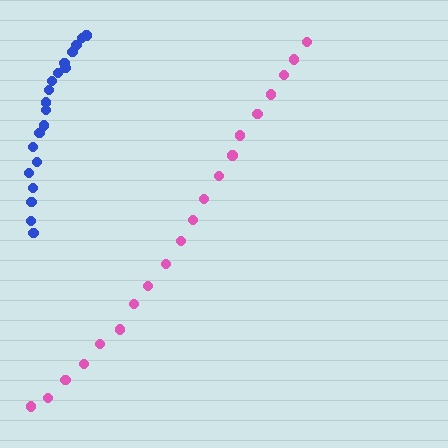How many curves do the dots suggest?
There are 2 distinct paths.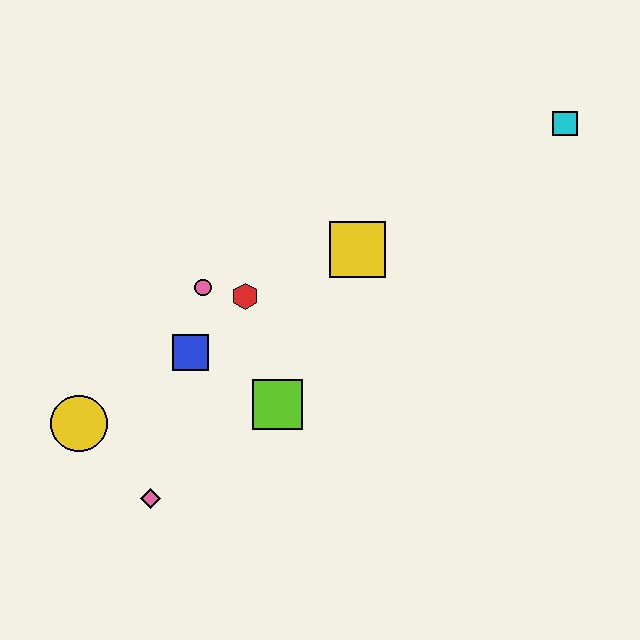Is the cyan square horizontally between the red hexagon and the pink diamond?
No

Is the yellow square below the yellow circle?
No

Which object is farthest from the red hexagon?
The cyan square is farthest from the red hexagon.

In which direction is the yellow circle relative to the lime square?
The yellow circle is to the left of the lime square.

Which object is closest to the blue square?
The pink circle is closest to the blue square.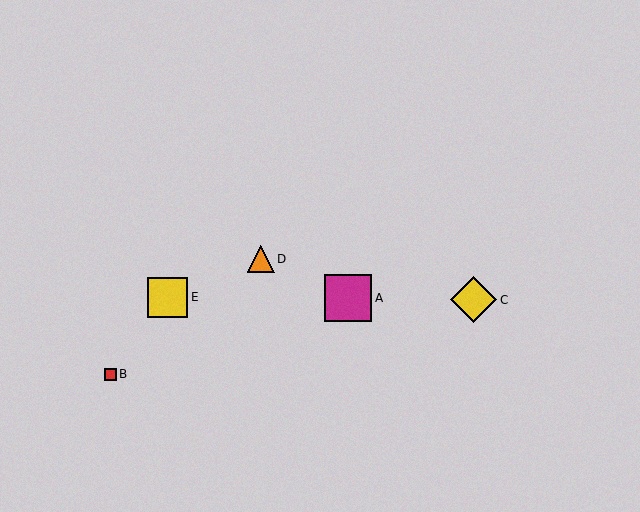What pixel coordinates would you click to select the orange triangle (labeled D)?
Click at (261, 259) to select the orange triangle D.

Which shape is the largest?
The magenta square (labeled A) is the largest.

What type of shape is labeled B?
Shape B is a red square.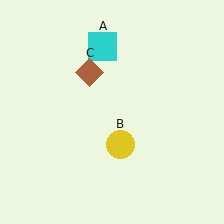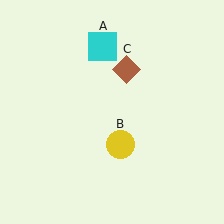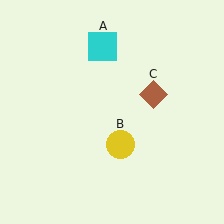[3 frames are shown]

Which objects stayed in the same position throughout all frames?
Cyan square (object A) and yellow circle (object B) remained stationary.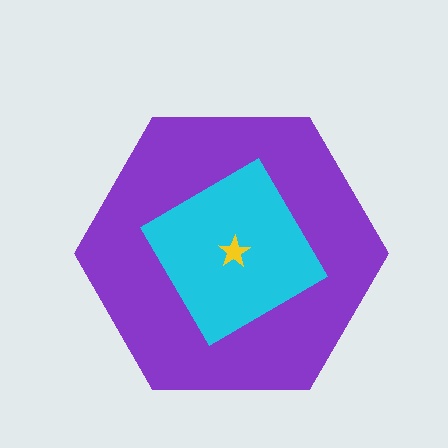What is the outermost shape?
The purple hexagon.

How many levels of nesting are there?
3.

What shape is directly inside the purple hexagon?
The cyan diamond.